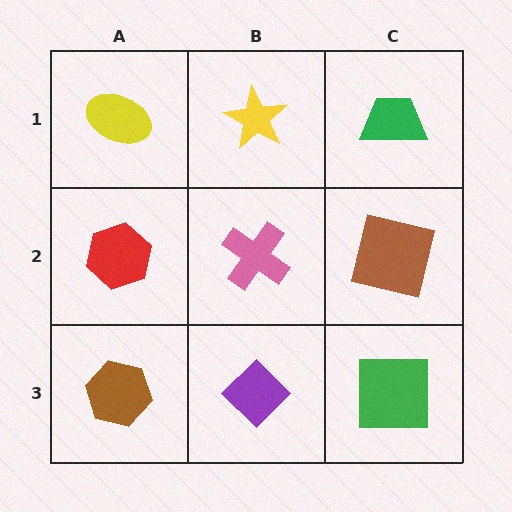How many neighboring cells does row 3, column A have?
2.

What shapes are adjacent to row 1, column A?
A red hexagon (row 2, column A), a yellow star (row 1, column B).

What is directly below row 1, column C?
A brown square.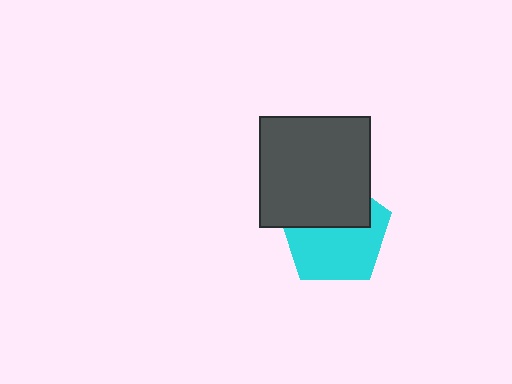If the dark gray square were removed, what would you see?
You would see the complete cyan pentagon.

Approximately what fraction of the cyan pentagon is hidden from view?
Roughly 42% of the cyan pentagon is hidden behind the dark gray square.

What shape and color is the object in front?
The object in front is a dark gray square.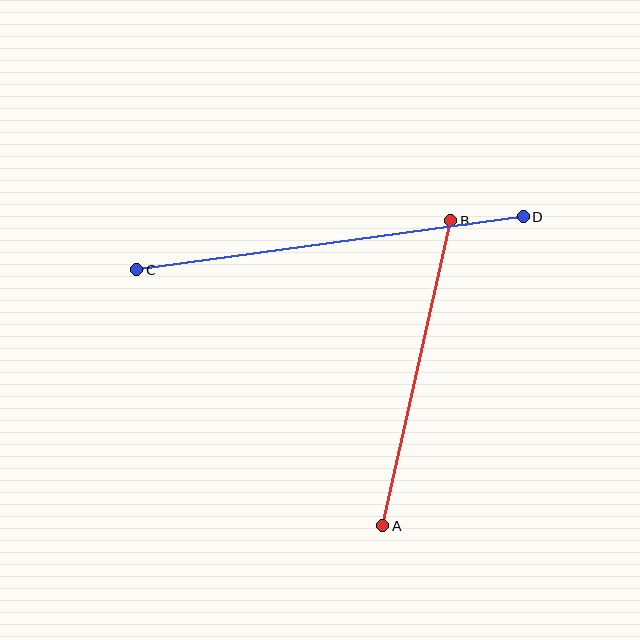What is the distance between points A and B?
The distance is approximately 313 pixels.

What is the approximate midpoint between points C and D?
The midpoint is at approximately (330, 243) pixels.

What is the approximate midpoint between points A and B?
The midpoint is at approximately (417, 373) pixels.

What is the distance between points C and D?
The distance is approximately 390 pixels.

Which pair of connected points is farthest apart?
Points C and D are farthest apart.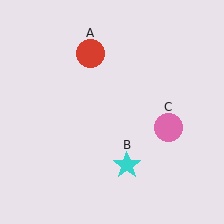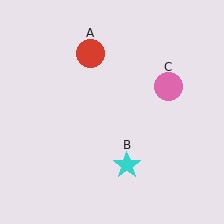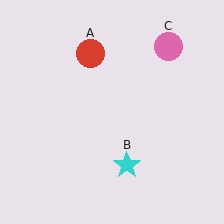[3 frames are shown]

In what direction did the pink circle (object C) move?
The pink circle (object C) moved up.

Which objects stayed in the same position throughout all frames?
Red circle (object A) and cyan star (object B) remained stationary.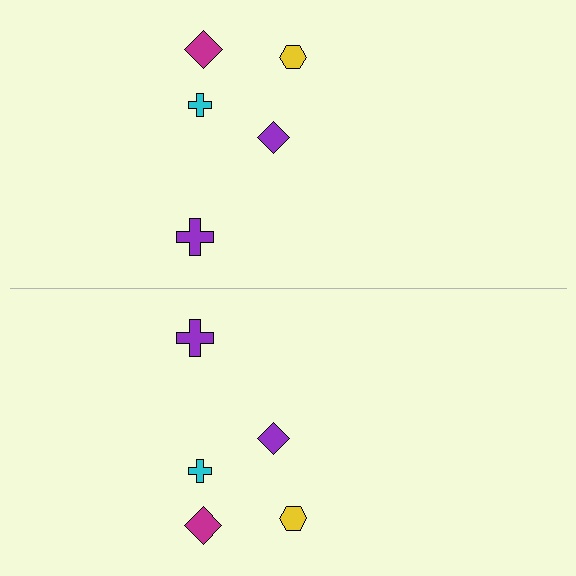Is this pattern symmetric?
Yes, this pattern has bilateral (reflection) symmetry.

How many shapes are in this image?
There are 10 shapes in this image.